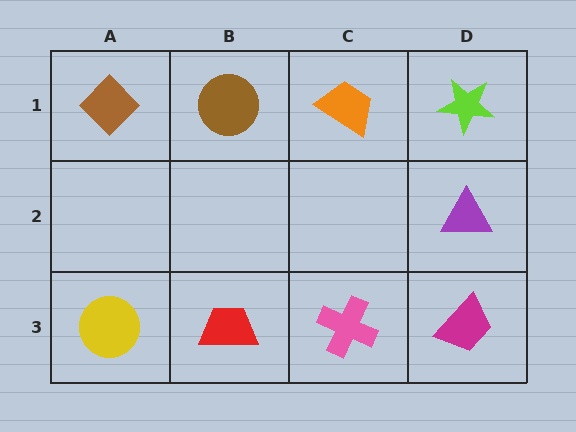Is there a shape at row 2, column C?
No, that cell is empty.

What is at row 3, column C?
A pink cross.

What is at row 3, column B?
A red trapezoid.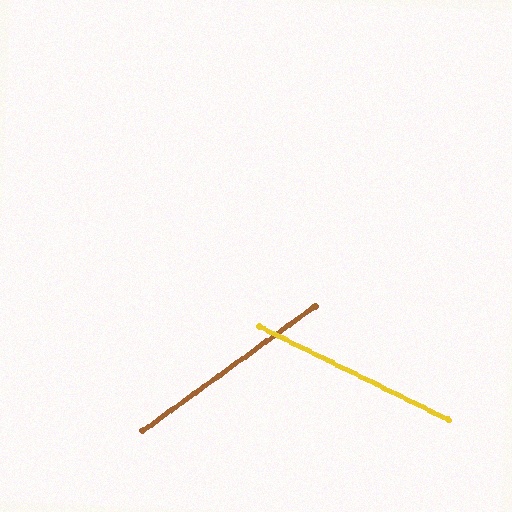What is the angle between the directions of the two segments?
Approximately 62 degrees.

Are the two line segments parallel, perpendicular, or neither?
Neither parallel nor perpendicular — they differ by about 62°.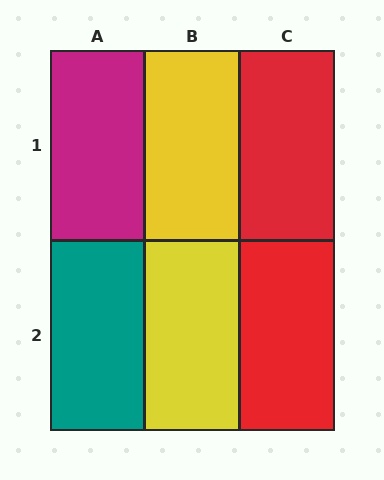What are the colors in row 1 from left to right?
Magenta, yellow, red.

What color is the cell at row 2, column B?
Yellow.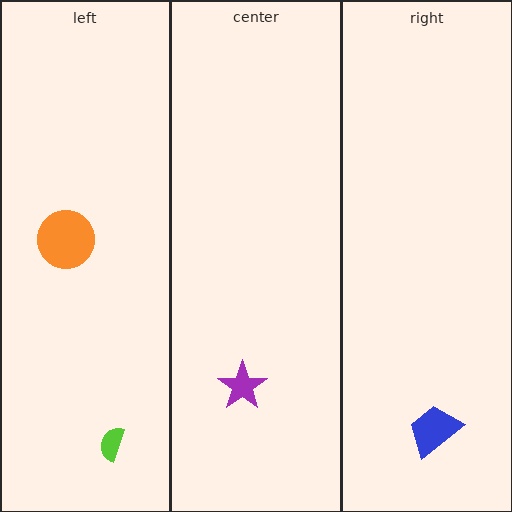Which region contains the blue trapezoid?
The right region.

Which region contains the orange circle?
The left region.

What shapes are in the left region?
The lime semicircle, the orange circle.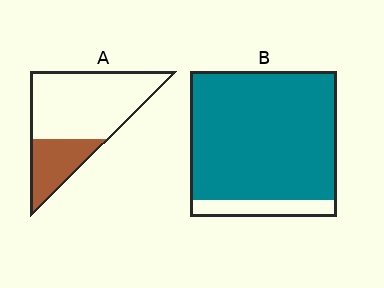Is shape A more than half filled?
No.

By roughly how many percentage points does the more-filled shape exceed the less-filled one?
By roughly 60 percentage points (B over A).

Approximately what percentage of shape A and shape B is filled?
A is approximately 30% and B is approximately 90%.